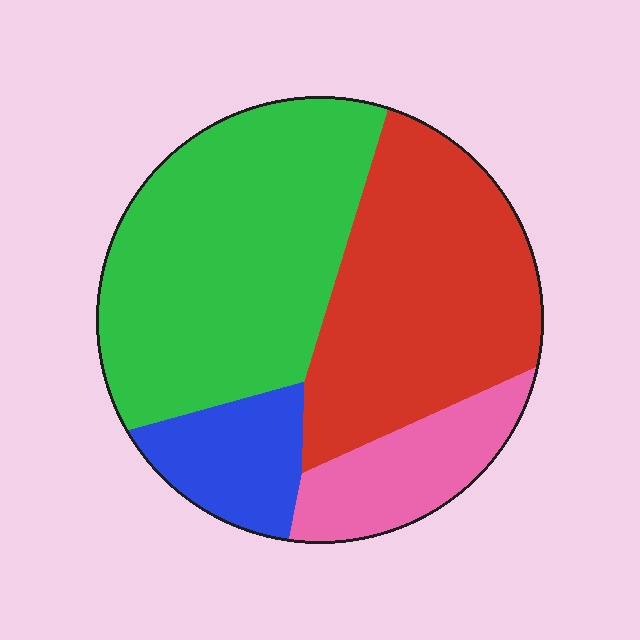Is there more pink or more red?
Red.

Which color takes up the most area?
Green, at roughly 40%.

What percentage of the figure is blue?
Blue takes up about one tenth (1/10) of the figure.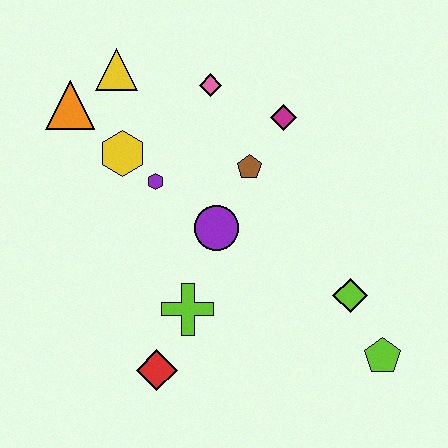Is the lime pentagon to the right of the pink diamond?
Yes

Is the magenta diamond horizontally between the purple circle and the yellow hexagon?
No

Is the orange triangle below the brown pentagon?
No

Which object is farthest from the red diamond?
The yellow triangle is farthest from the red diamond.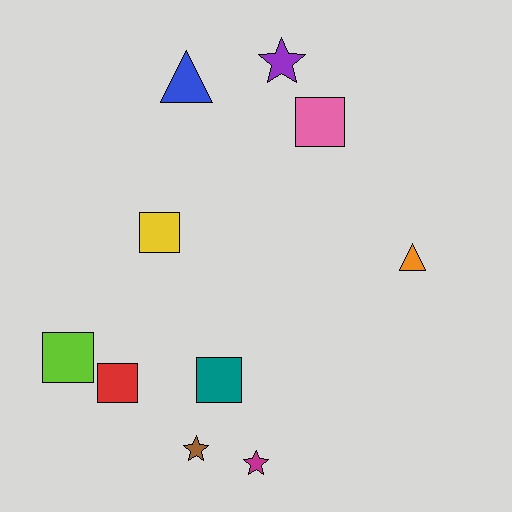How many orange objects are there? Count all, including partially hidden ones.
There is 1 orange object.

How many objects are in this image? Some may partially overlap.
There are 10 objects.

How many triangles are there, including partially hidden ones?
There are 2 triangles.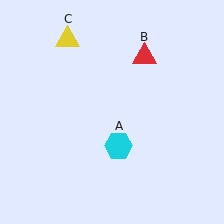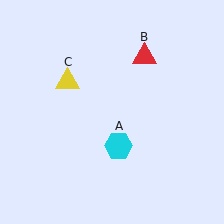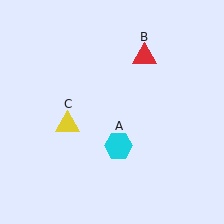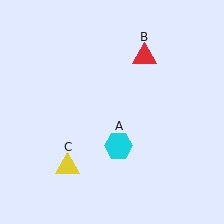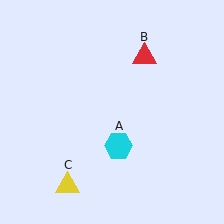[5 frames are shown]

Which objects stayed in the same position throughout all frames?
Cyan hexagon (object A) and red triangle (object B) remained stationary.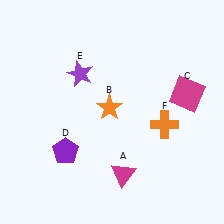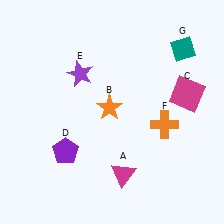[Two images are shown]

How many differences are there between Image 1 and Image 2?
There is 1 difference between the two images.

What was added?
A teal diamond (G) was added in Image 2.